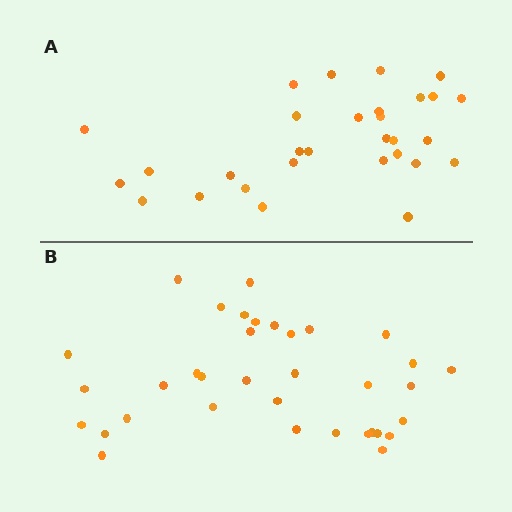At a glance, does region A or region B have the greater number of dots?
Region B (the bottom region) has more dots.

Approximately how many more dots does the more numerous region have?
Region B has about 5 more dots than region A.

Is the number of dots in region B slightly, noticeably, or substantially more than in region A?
Region B has only slightly more — the two regions are fairly close. The ratio is roughly 1.2 to 1.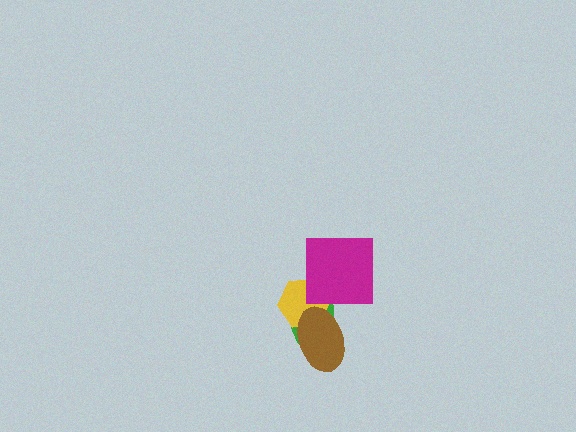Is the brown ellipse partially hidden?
No, no other shape covers it.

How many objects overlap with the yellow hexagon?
3 objects overlap with the yellow hexagon.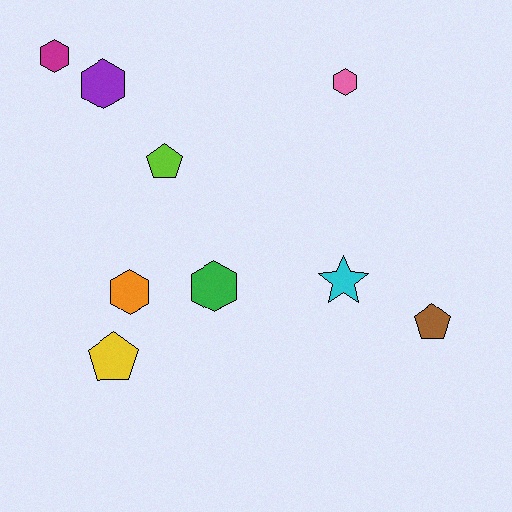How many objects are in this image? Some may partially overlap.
There are 9 objects.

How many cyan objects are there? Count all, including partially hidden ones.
There is 1 cyan object.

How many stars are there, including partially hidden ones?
There is 1 star.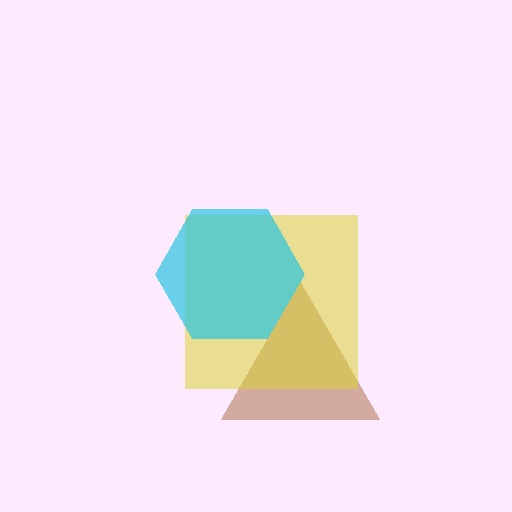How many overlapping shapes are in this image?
There are 3 overlapping shapes in the image.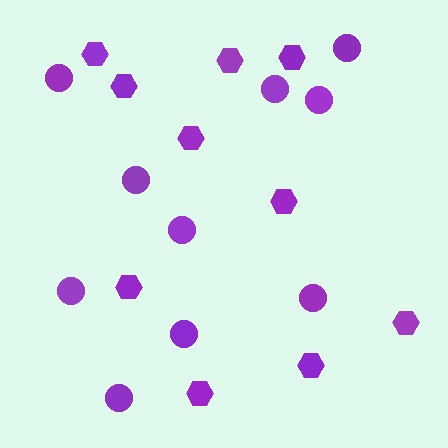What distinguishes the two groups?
There are 2 groups: one group of circles (10) and one group of hexagons (10).